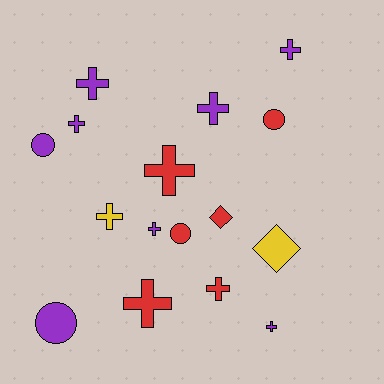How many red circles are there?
There are 2 red circles.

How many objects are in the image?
There are 16 objects.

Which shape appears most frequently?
Cross, with 10 objects.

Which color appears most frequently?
Purple, with 8 objects.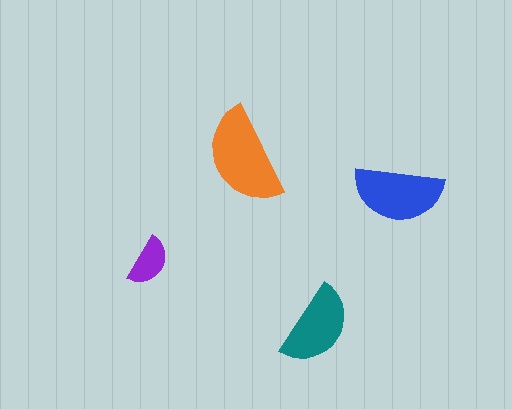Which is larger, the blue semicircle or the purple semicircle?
The blue one.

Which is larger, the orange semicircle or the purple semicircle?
The orange one.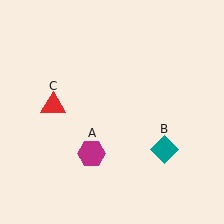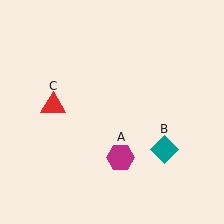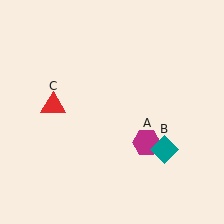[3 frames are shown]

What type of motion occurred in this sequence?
The magenta hexagon (object A) rotated counterclockwise around the center of the scene.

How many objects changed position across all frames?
1 object changed position: magenta hexagon (object A).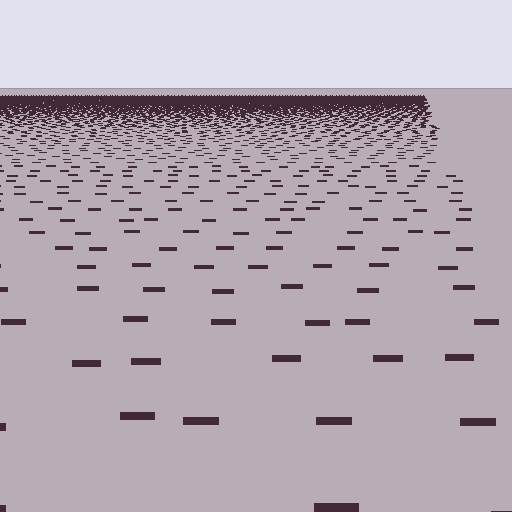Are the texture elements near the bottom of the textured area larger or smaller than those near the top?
Larger. Near the bottom, elements are closer to the viewer and appear at a bigger on-screen size.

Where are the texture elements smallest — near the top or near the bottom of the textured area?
Near the top.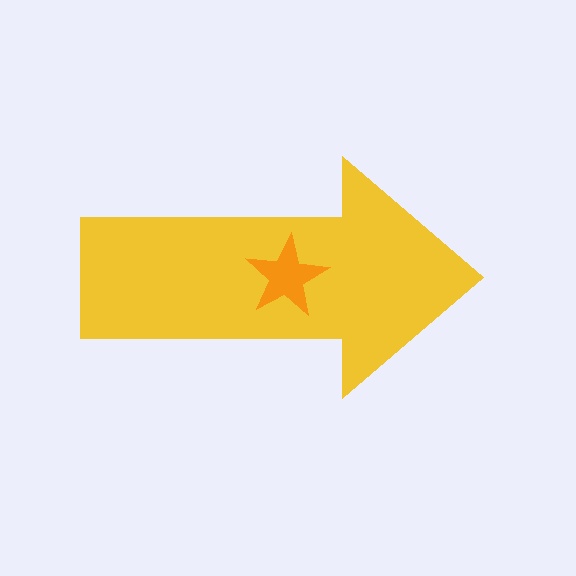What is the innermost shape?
The orange star.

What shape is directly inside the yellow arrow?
The orange star.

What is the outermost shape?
The yellow arrow.